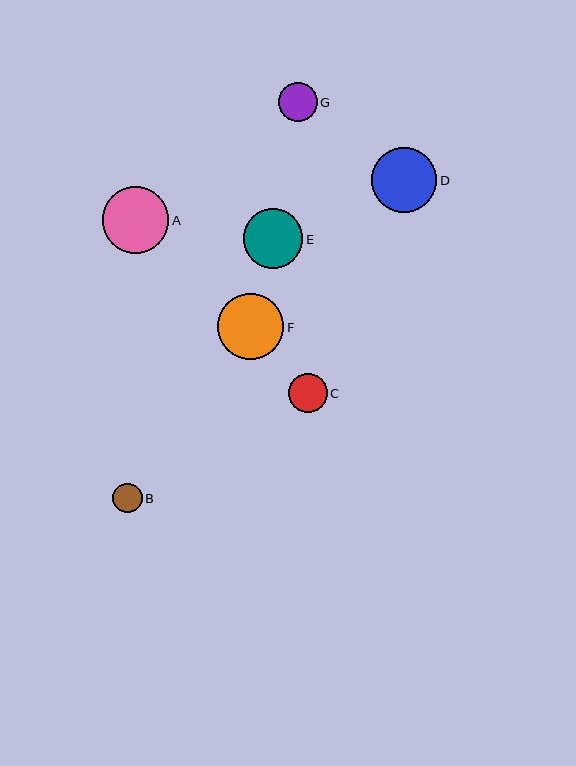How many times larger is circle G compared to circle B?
Circle G is approximately 1.3 times the size of circle B.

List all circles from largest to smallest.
From largest to smallest: A, F, D, E, C, G, B.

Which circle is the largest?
Circle A is the largest with a size of approximately 67 pixels.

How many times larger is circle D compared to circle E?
Circle D is approximately 1.1 times the size of circle E.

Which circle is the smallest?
Circle B is the smallest with a size of approximately 29 pixels.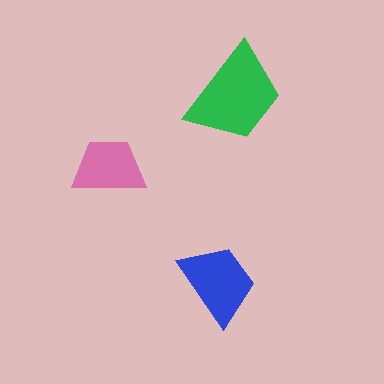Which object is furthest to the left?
The pink trapezoid is leftmost.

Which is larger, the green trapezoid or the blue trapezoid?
The green one.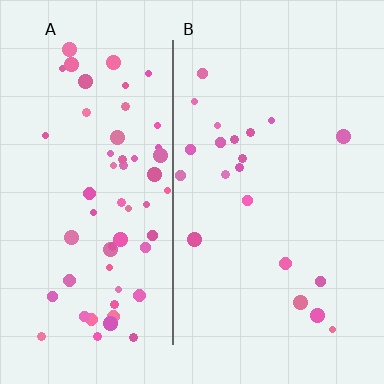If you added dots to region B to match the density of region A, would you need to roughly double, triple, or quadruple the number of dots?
Approximately triple.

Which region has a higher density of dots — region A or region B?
A (the left).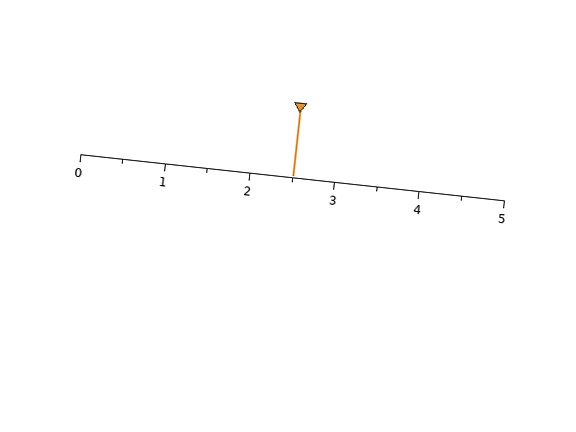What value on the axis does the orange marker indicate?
The marker indicates approximately 2.5.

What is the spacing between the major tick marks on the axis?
The major ticks are spaced 1 apart.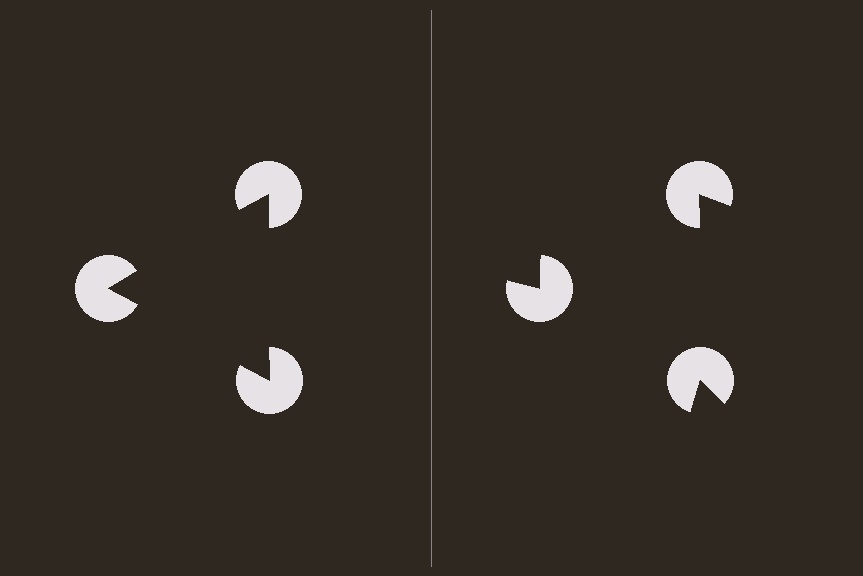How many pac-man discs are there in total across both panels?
6 — 3 on each side.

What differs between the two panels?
The pac-man discs are positioned identically on both sides; only the wedge orientations differ. On the left they align to a triangle; on the right they are misaligned.